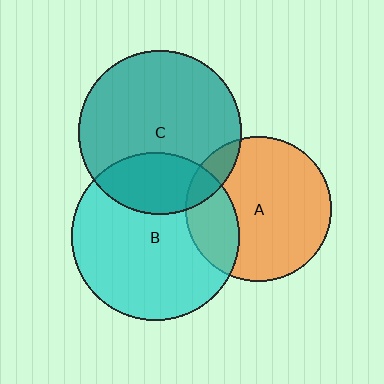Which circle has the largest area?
Circle B (cyan).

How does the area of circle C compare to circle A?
Approximately 1.3 times.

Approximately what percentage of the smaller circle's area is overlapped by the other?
Approximately 25%.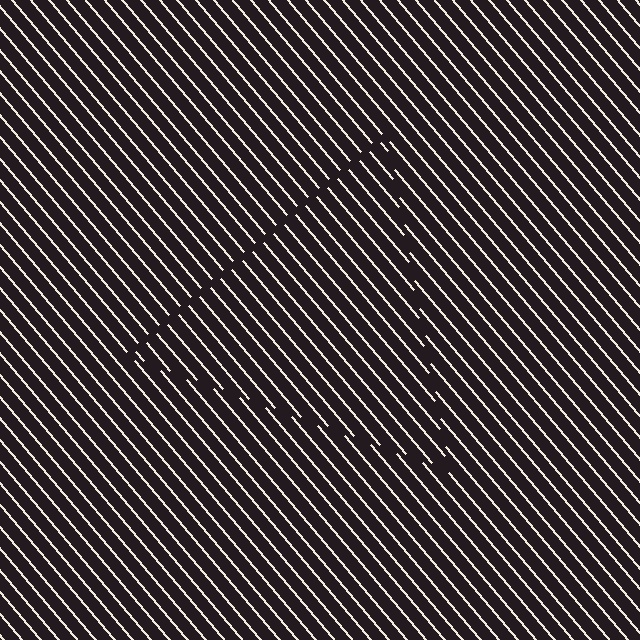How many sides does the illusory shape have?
3 sides — the line-ends trace a triangle.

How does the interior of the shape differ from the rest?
The interior of the shape contains the same grating, shifted by half a period — the contour is defined by the phase discontinuity where line-ends from the inner and outer gratings abut.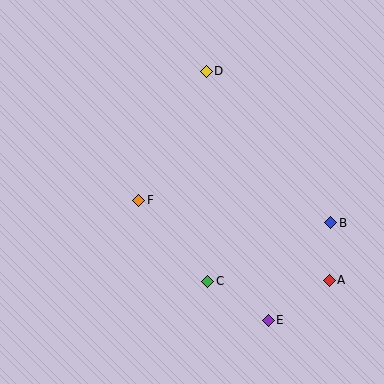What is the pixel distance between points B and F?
The distance between B and F is 193 pixels.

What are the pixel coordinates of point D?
Point D is at (206, 71).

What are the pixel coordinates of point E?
Point E is at (268, 320).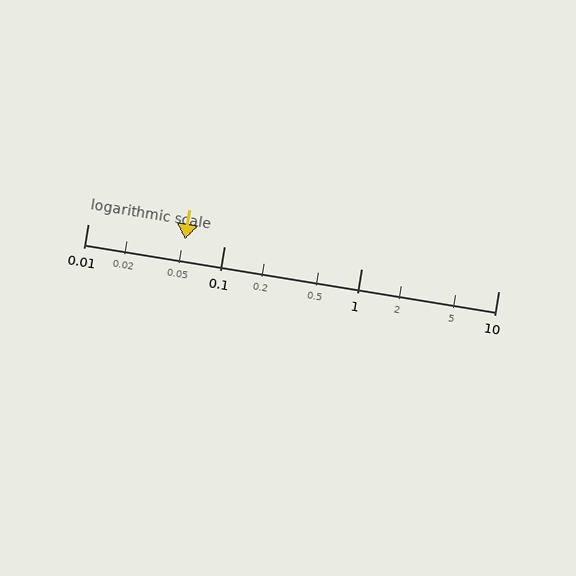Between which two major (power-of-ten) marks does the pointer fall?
The pointer is between 0.01 and 0.1.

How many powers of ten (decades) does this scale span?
The scale spans 3 decades, from 0.01 to 10.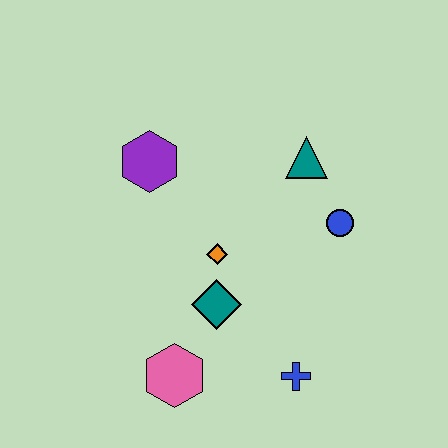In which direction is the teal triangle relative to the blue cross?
The teal triangle is above the blue cross.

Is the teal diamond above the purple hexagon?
No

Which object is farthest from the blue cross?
The purple hexagon is farthest from the blue cross.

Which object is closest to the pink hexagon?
The teal diamond is closest to the pink hexagon.